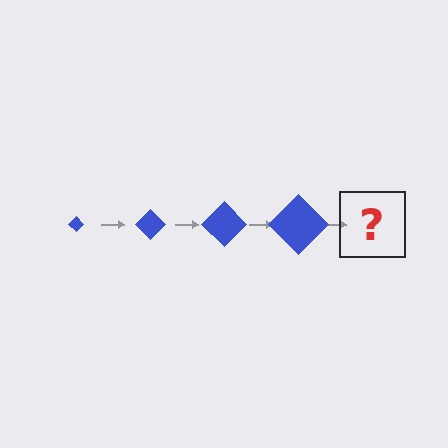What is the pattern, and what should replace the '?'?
The pattern is that the diamond gets progressively larger each step. The '?' should be a blue diamond, larger than the previous one.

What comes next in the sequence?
The next element should be a blue diamond, larger than the previous one.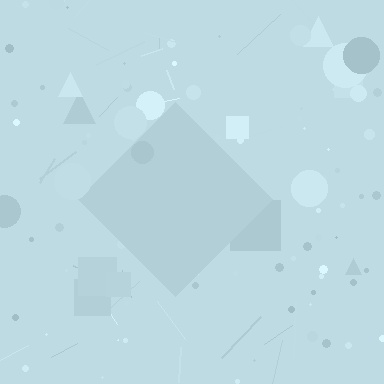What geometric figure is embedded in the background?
A diamond is embedded in the background.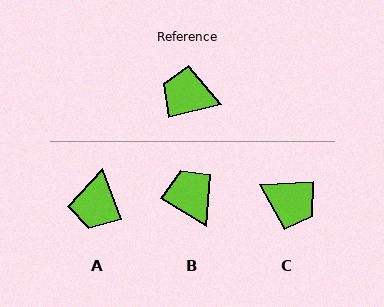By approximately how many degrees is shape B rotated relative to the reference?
Approximately 44 degrees clockwise.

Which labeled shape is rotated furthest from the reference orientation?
C, about 170 degrees away.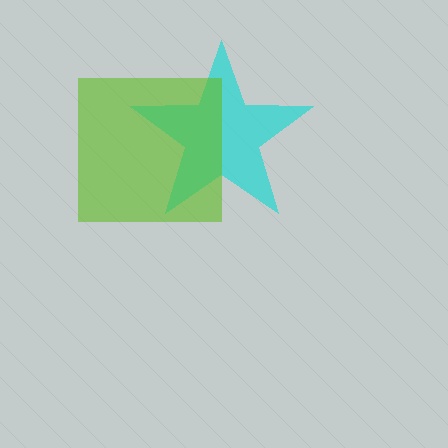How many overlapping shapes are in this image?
There are 2 overlapping shapes in the image.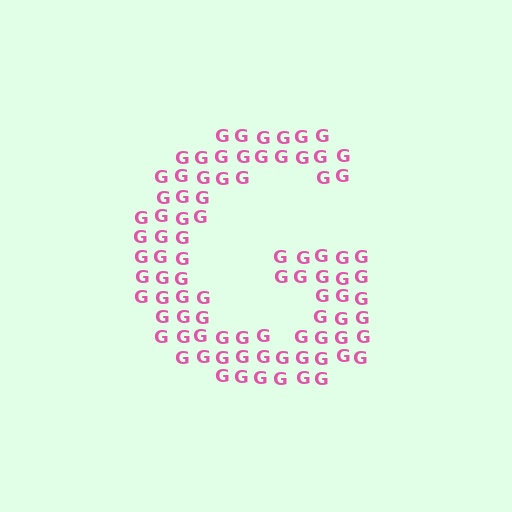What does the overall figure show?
The overall figure shows the letter G.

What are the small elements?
The small elements are letter G's.